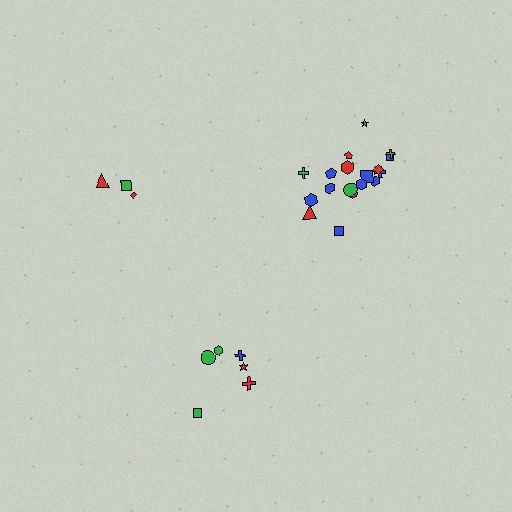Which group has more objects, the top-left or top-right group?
The top-right group.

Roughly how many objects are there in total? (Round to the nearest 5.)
Roughly 25 objects in total.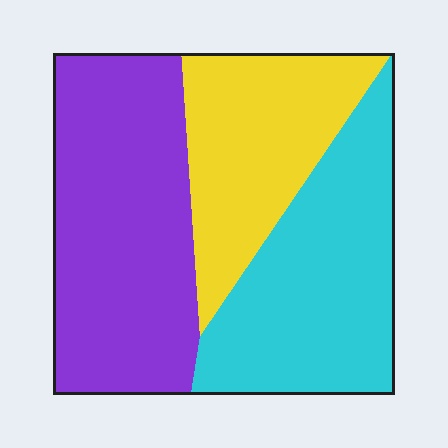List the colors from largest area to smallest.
From largest to smallest: purple, cyan, yellow.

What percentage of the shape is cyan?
Cyan covers roughly 35% of the shape.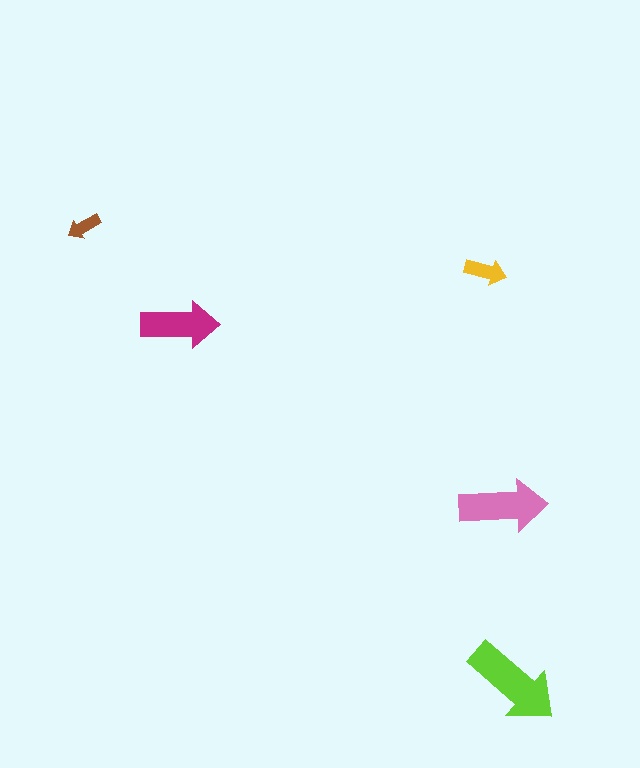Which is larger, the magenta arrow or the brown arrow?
The magenta one.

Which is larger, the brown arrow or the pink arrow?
The pink one.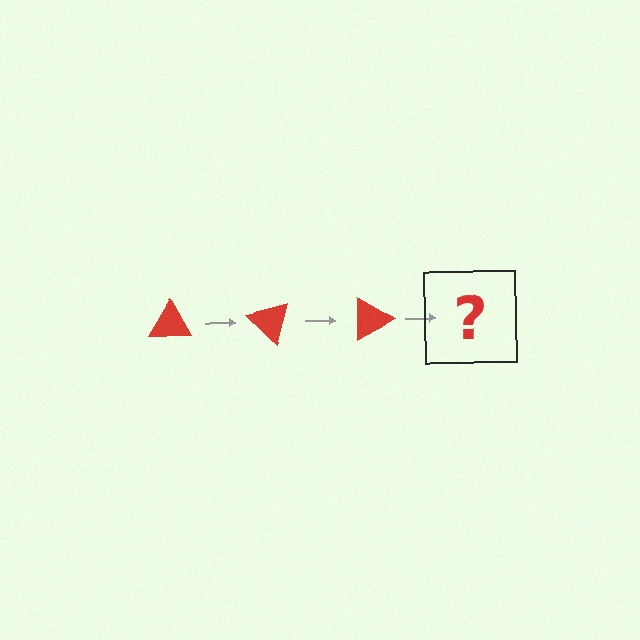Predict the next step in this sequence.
The next step is a red triangle rotated 135 degrees.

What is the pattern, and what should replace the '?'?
The pattern is that the triangle rotates 45 degrees each step. The '?' should be a red triangle rotated 135 degrees.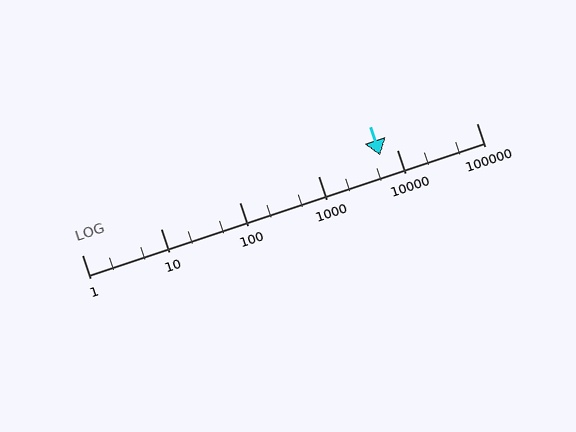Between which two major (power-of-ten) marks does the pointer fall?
The pointer is between 1000 and 10000.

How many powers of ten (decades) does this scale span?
The scale spans 5 decades, from 1 to 100000.